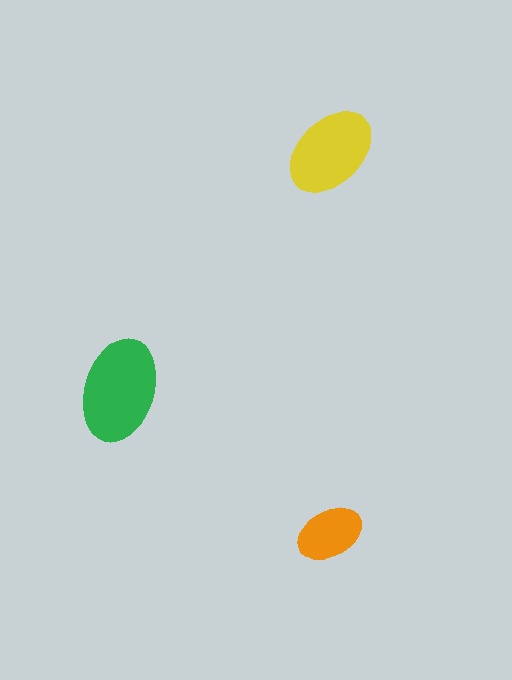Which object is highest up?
The yellow ellipse is topmost.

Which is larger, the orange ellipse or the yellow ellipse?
The yellow one.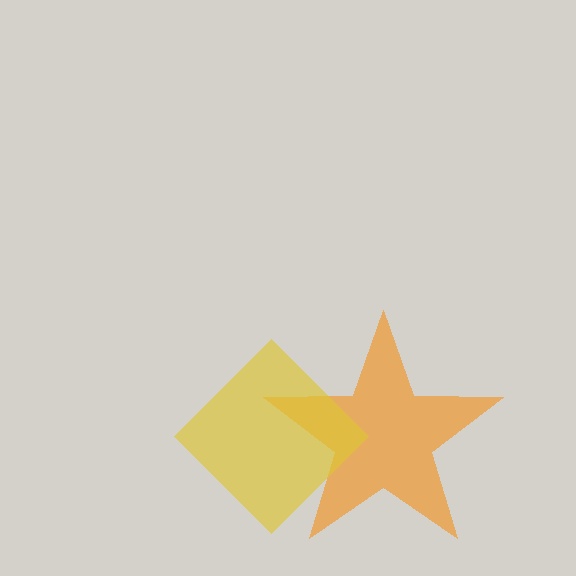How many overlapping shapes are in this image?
There are 2 overlapping shapes in the image.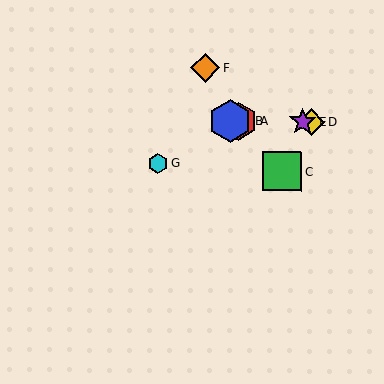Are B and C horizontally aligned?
No, B is at y≈121 and C is at y≈171.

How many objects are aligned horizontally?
4 objects (A, B, D, E) are aligned horizontally.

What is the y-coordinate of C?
Object C is at y≈171.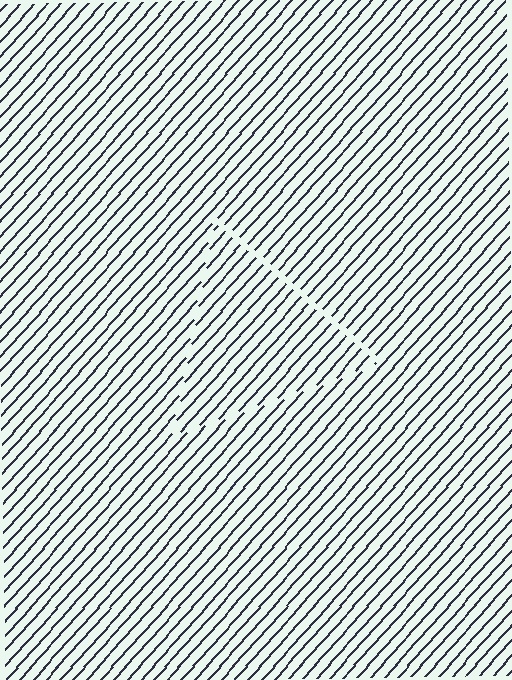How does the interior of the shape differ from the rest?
The interior of the shape contains the same grating, shifted by half a period — the contour is defined by the phase discontinuity where line-ends from the inner and outer gratings abut.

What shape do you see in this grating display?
An illusory triangle. The interior of the shape contains the same grating, shifted by half a period — the contour is defined by the phase discontinuity where line-ends from the inner and outer gratings abut.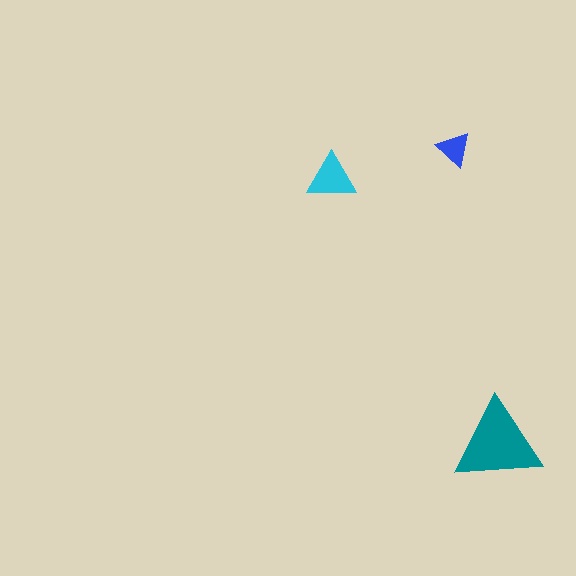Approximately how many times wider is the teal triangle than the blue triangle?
About 2.5 times wider.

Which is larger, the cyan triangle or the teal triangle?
The teal one.